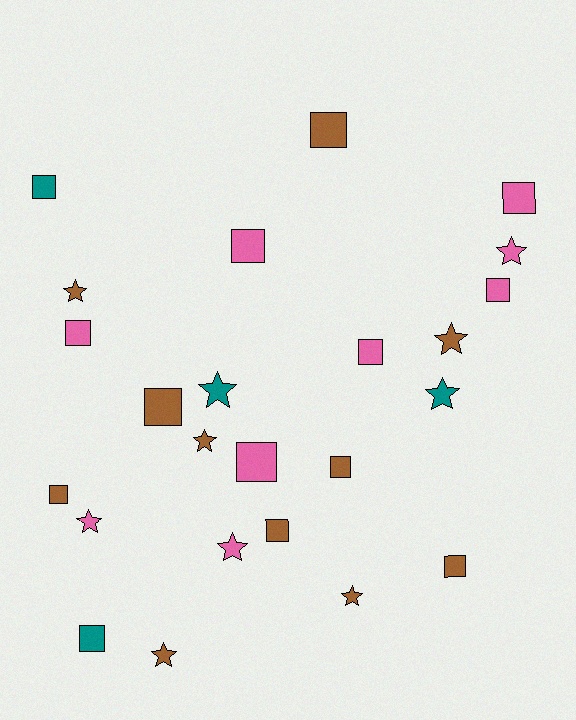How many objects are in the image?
There are 24 objects.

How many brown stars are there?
There are 5 brown stars.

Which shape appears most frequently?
Square, with 14 objects.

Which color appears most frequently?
Brown, with 11 objects.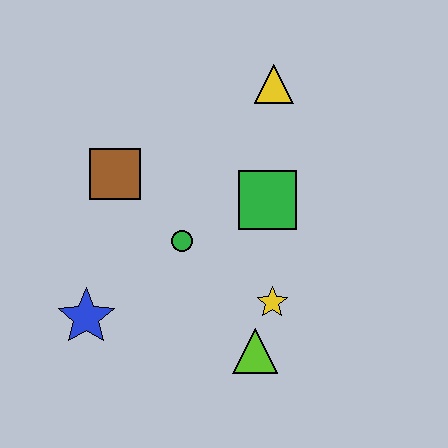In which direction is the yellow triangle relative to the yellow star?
The yellow triangle is above the yellow star.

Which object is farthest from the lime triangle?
The yellow triangle is farthest from the lime triangle.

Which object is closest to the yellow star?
The lime triangle is closest to the yellow star.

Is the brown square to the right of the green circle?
No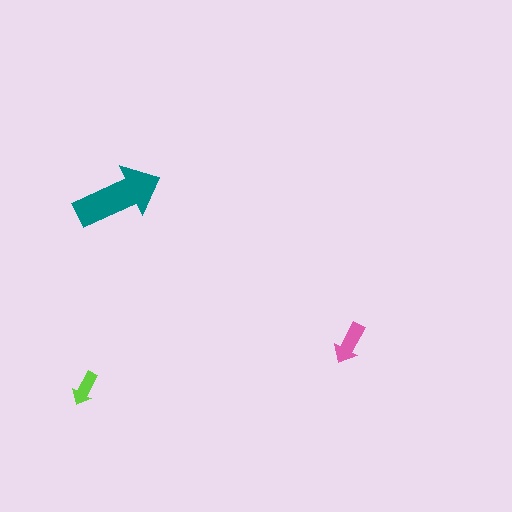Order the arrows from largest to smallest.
the teal one, the pink one, the lime one.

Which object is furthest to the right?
The pink arrow is rightmost.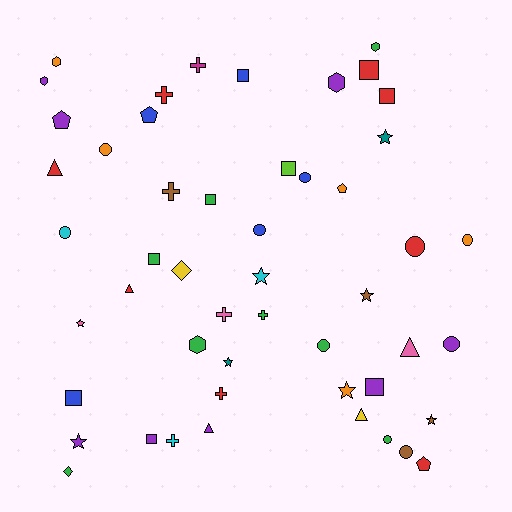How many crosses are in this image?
There are 7 crosses.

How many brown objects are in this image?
There are 4 brown objects.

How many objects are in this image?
There are 50 objects.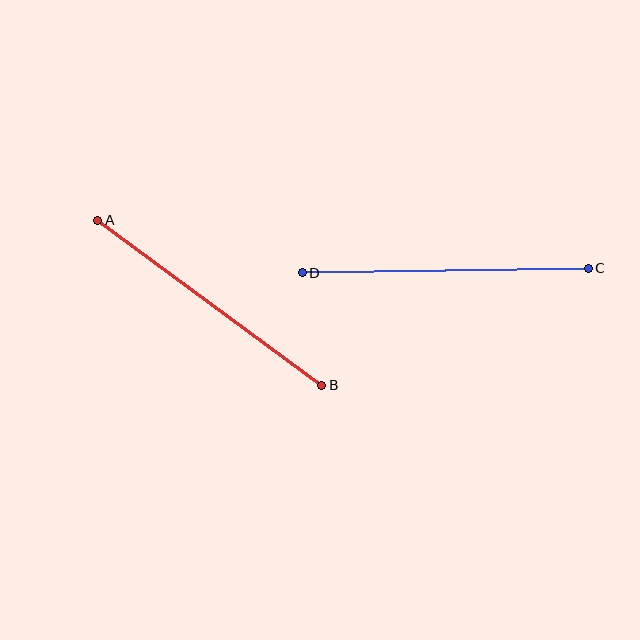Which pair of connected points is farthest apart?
Points C and D are farthest apart.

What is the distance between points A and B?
The distance is approximately 278 pixels.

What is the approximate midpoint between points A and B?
The midpoint is at approximately (210, 303) pixels.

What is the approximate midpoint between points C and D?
The midpoint is at approximately (445, 270) pixels.